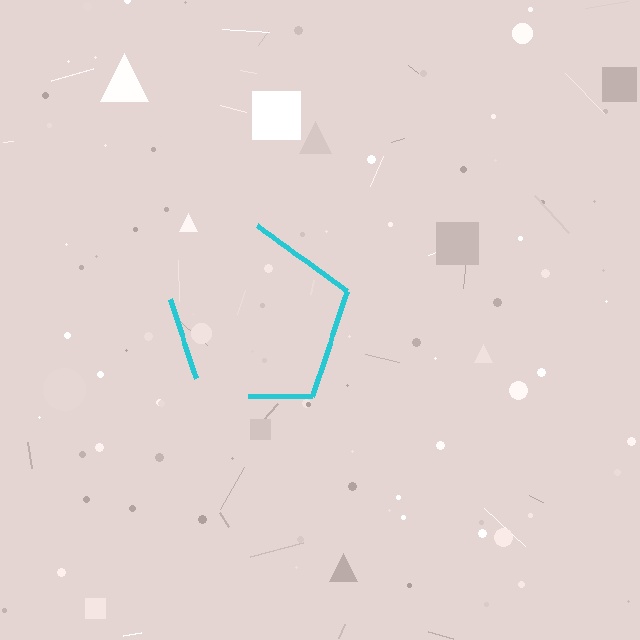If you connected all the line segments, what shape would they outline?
They would outline a pentagon.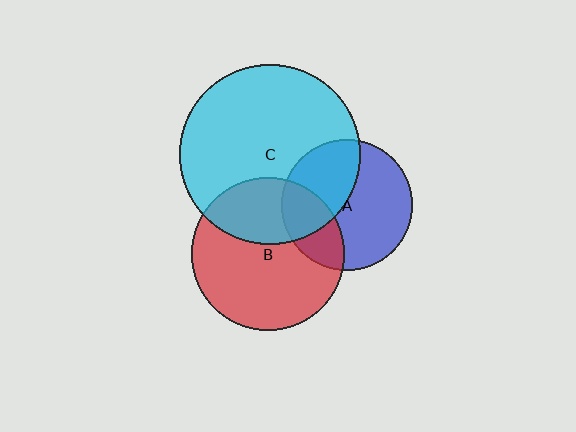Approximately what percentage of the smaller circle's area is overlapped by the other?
Approximately 40%.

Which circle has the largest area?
Circle C (cyan).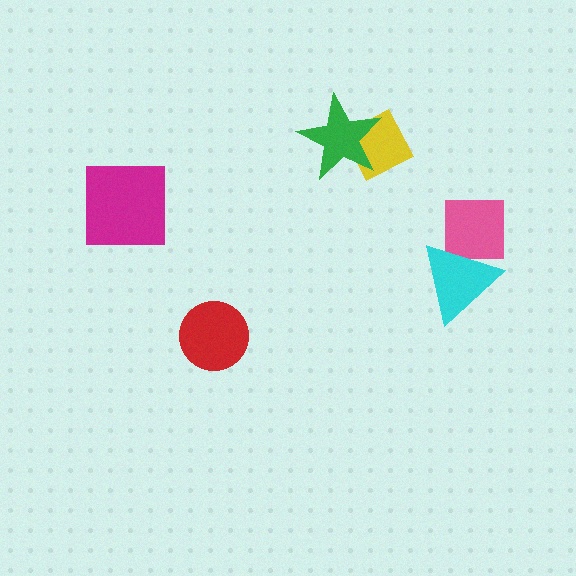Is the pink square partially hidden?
Yes, it is partially covered by another shape.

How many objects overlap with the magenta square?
0 objects overlap with the magenta square.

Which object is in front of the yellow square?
The green star is in front of the yellow square.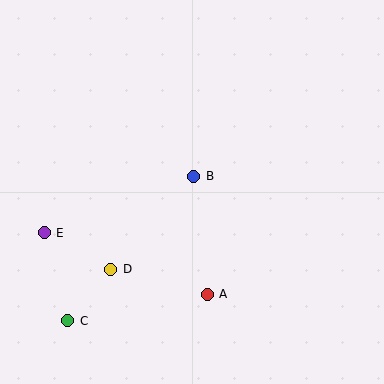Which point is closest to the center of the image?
Point B at (194, 176) is closest to the center.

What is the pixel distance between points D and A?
The distance between D and A is 100 pixels.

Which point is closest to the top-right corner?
Point B is closest to the top-right corner.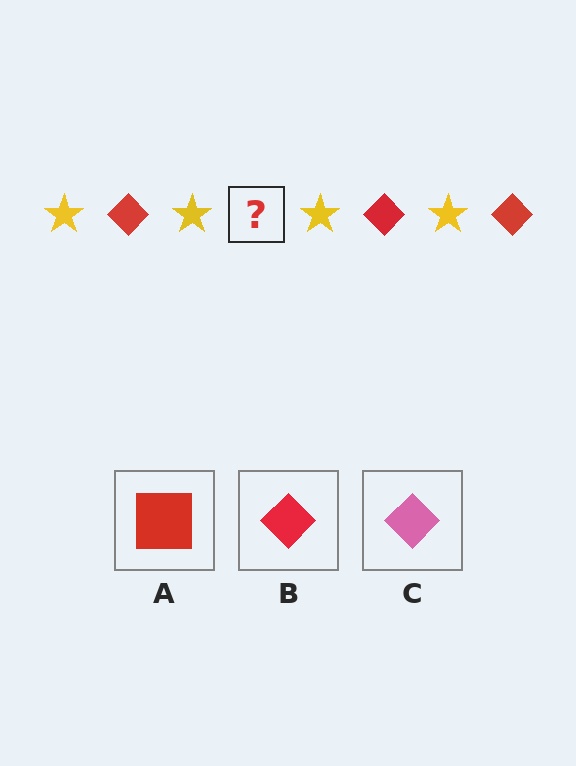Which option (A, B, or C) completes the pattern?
B.